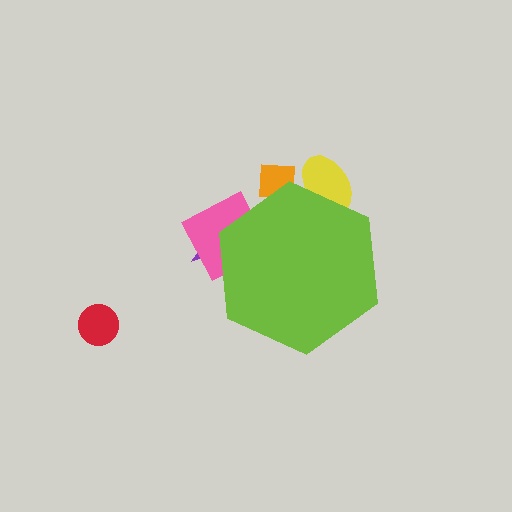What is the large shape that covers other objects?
A lime hexagon.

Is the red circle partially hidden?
No, the red circle is fully visible.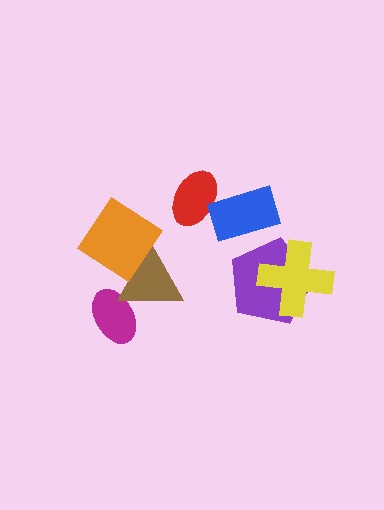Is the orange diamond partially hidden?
No, no other shape covers it.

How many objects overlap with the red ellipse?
1 object overlaps with the red ellipse.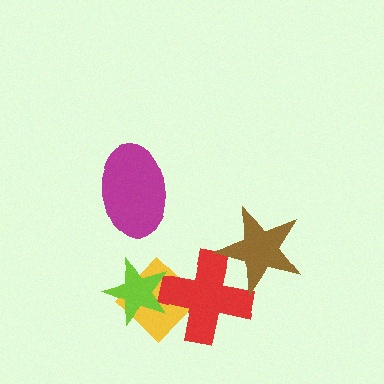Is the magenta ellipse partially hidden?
No, no other shape covers it.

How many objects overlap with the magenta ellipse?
0 objects overlap with the magenta ellipse.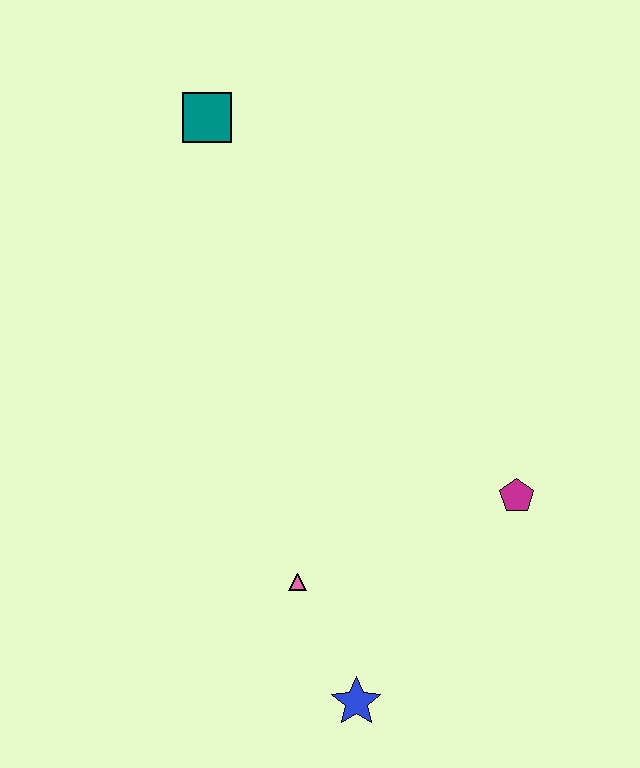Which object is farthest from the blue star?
The teal square is farthest from the blue star.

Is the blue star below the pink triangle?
Yes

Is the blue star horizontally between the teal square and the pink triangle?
No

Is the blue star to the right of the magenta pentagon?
No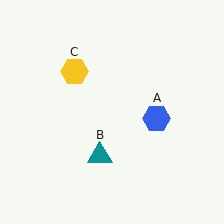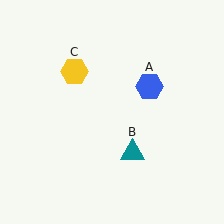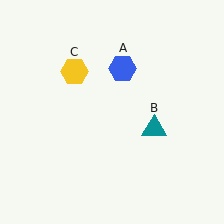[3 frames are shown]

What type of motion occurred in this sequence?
The blue hexagon (object A), teal triangle (object B) rotated counterclockwise around the center of the scene.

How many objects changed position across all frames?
2 objects changed position: blue hexagon (object A), teal triangle (object B).